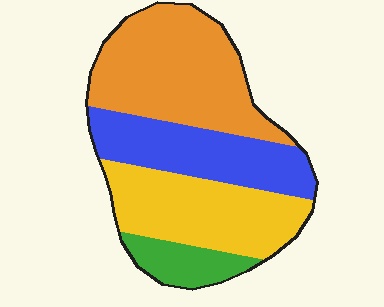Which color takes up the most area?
Orange, at roughly 35%.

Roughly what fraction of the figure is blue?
Blue covers about 25% of the figure.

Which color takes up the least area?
Green, at roughly 10%.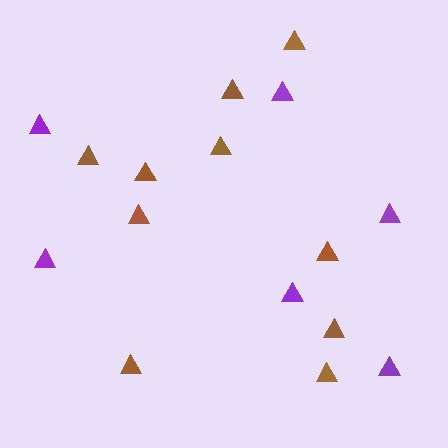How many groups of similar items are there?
There are 2 groups: one group of purple triangles (6) and one group of brown triangles (10).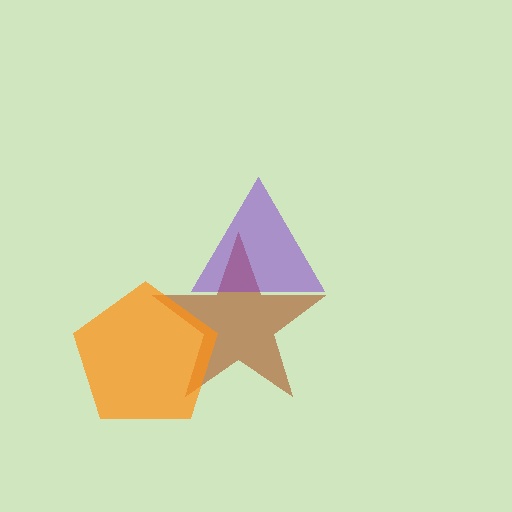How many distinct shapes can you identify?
There are 3 distinct shapes: a brown star, a purple triangle, an orange pentagon.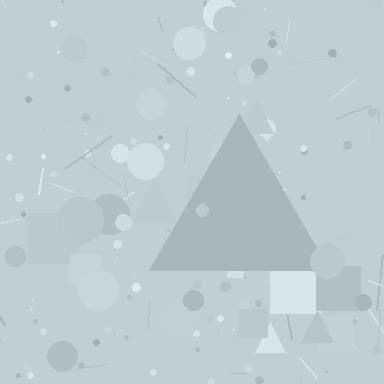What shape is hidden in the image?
A triangle is hidden in the image.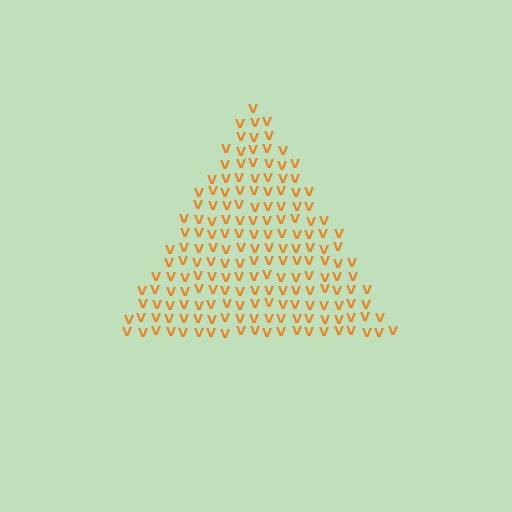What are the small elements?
The small elements are letter V's.